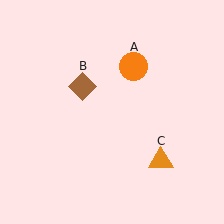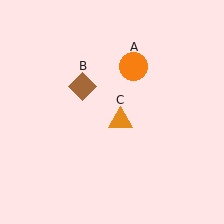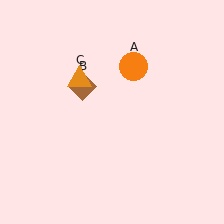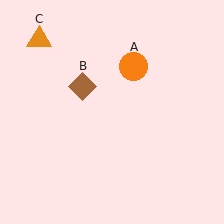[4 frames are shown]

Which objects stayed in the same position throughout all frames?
Orange circle (object A) and brown diamond (object B) remained stationary.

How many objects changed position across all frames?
1 object changed position: orange triangle (object C).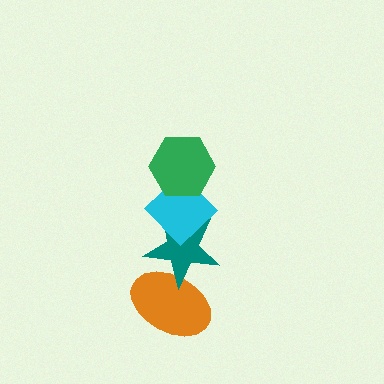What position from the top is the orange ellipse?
The orange ellipse is 4th from the top.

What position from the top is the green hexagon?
The green hexagon is 1st from the top.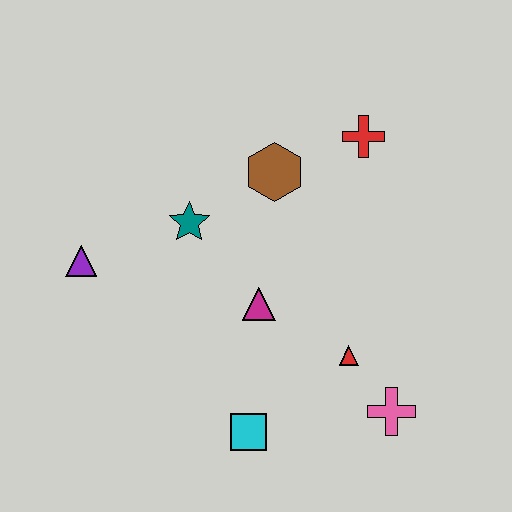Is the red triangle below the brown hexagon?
Yes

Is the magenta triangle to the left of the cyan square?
No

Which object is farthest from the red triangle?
The purple triangle is farthest from the red triangle.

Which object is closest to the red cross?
The brown hexagon is closest to the red cross.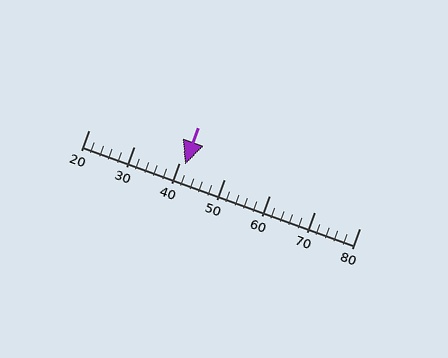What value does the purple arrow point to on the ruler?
The purple arrow points to approximately 41.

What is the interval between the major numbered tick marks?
The major tick marks are spaced 10 units apart.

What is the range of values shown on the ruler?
The ruler shows values from 20 to 80.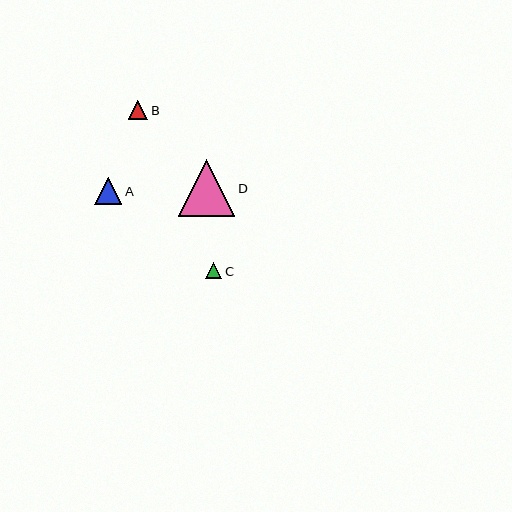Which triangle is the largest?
Triangle D is the largest with a size of approximately 57 pixels.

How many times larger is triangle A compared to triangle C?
Triangle A is approximately 1.7 times the size of triangle C.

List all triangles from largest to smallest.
From largest to smallest: D, A, B, C.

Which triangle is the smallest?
Triangle C is the smallest with a size of approximately 16 pixels.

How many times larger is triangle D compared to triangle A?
Triangle D is approximately 2.1 times the size of triangle A.